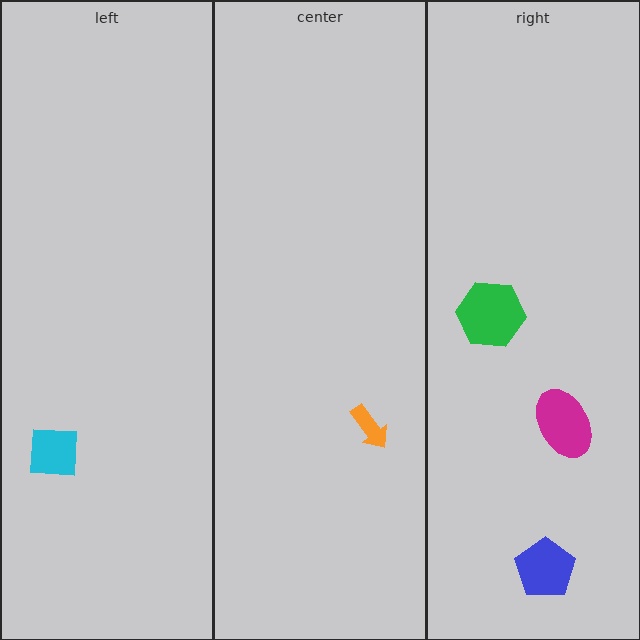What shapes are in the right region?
The green hexagon, the blue pentagon, the magenta ellipse.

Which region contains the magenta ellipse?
The right region.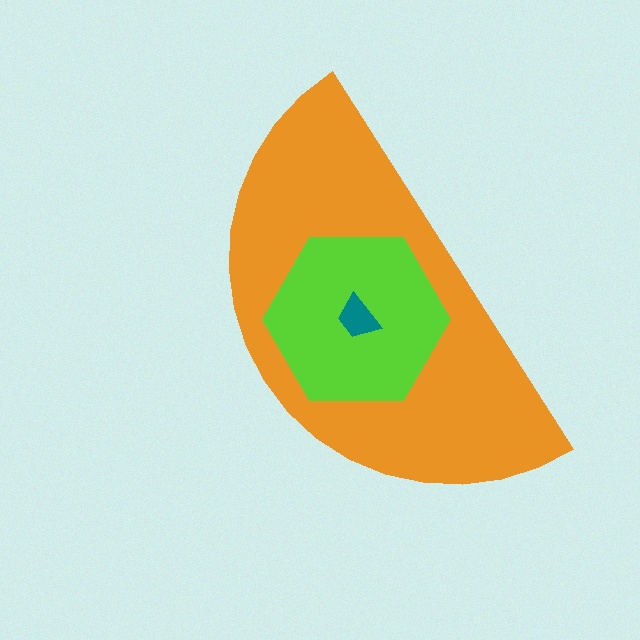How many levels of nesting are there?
3.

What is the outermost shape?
The orange semicircle.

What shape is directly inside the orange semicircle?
The lime hexagon.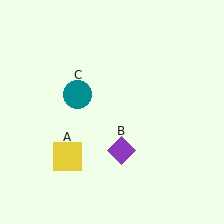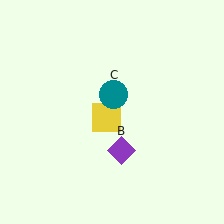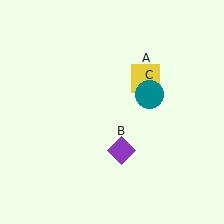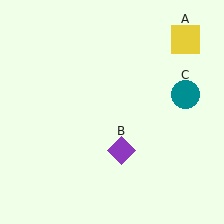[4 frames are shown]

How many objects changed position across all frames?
2 objects changed position: yellow square (object A), teal circle (object C).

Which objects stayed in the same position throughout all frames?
Purple diamond (object B) remained stationary.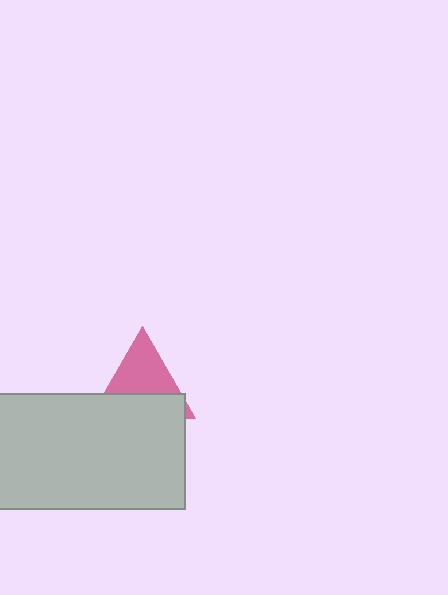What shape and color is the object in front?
The object in front is a light gray rectangle.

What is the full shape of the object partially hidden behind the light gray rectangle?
The partially hidden object is a pink triangle.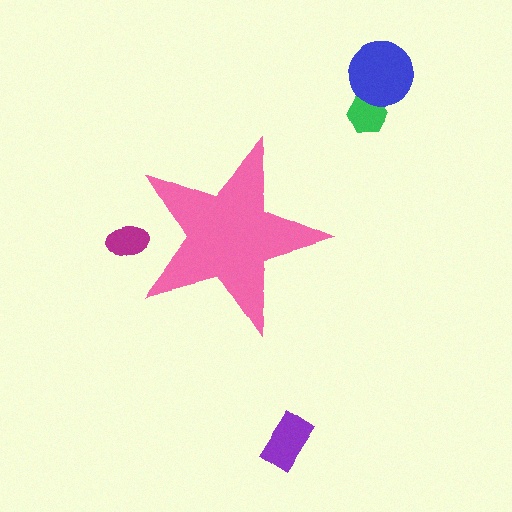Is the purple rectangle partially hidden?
No, the purple rectangle is fully visible.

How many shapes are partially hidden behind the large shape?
1 shape is partially hidden.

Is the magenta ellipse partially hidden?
Yes, the magenta ellipse is partially hidden behind the pink star.